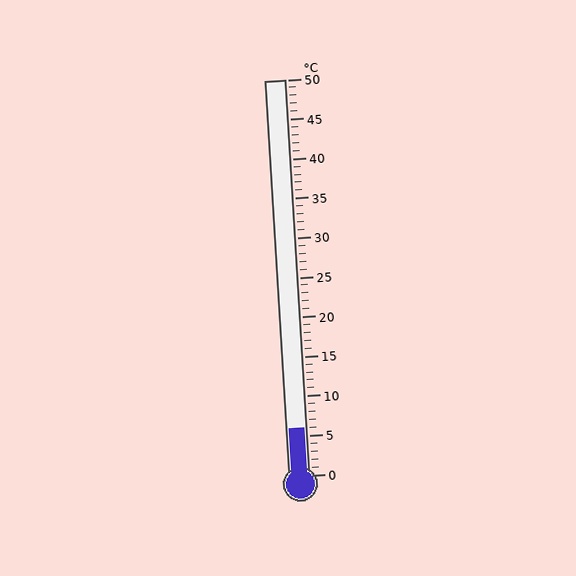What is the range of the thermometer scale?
The thermometer scale ranges from 0°C to 50°C.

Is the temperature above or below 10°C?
The temperature is below 10°C.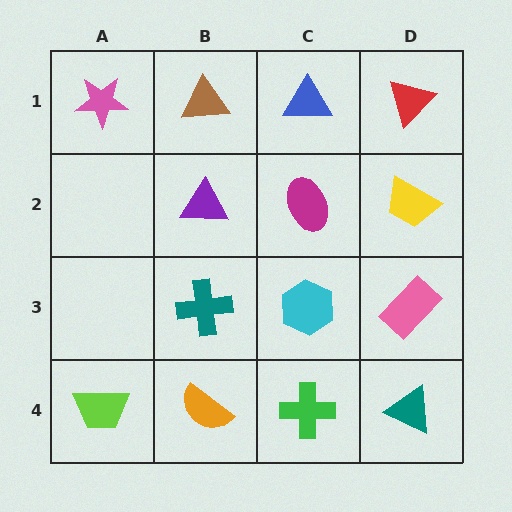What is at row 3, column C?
A cyan hexagon.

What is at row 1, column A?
A pink star.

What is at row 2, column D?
A yellow trapezoid.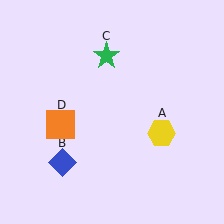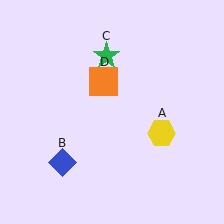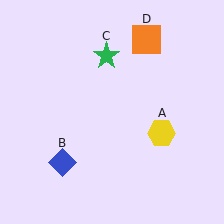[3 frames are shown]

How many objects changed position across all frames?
1 object changed position: orange square (object D).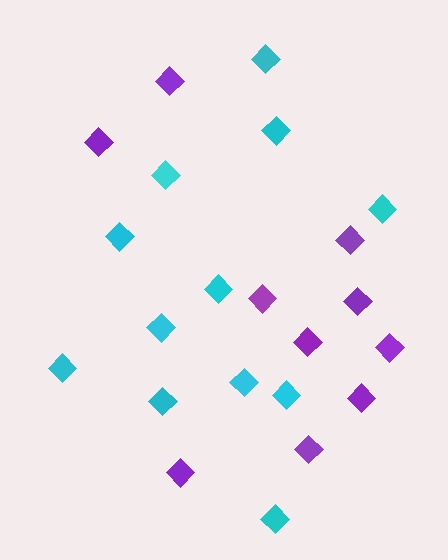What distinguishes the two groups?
There are 2 groups: one group of purple diamonds (10) and one group of cyan diamonds (12).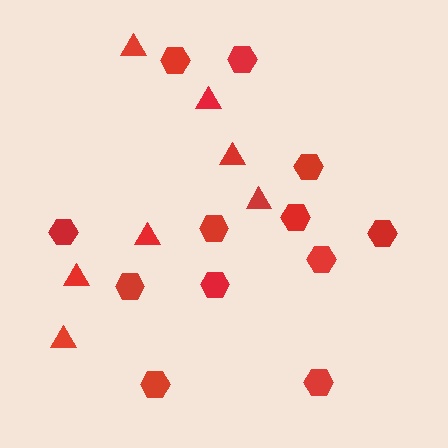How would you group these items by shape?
There are 2 groups: one group of triangles (7) and one group of hexagons (12).